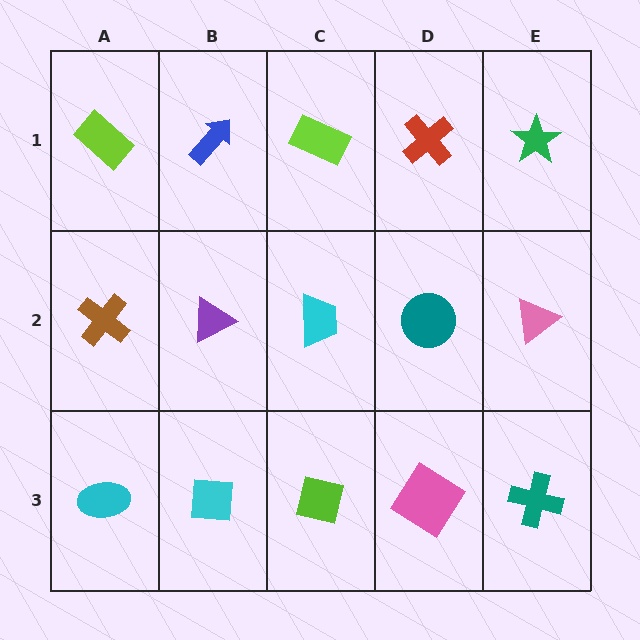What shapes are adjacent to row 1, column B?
A purple triangle (row 2, column B), a lime rectangle (row 1, column A), a lime rectangle (row 1, column C).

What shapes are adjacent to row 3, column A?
A brown cross (row 2, column A), a cyan square (row 3, column B).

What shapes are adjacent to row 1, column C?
A cyan trapezoid (row 2, column C), a blue arrow (row 1, column B), a red cross (row 1, column D).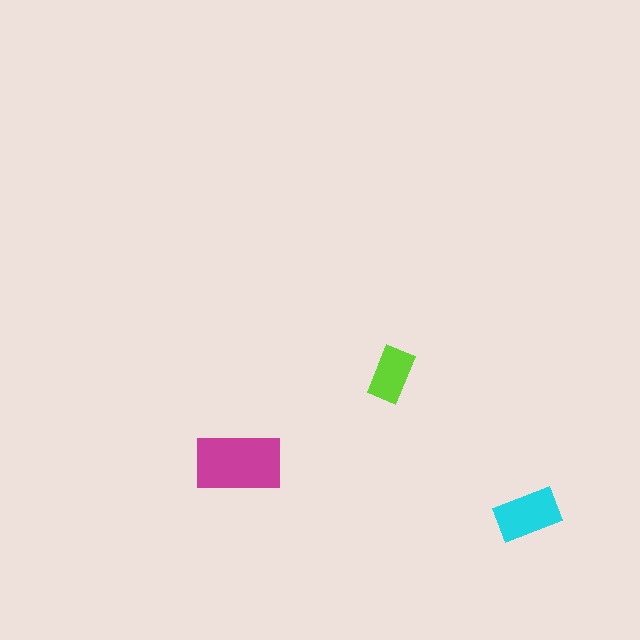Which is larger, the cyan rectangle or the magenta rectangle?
The magenta one.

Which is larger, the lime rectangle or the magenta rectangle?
The magenta one.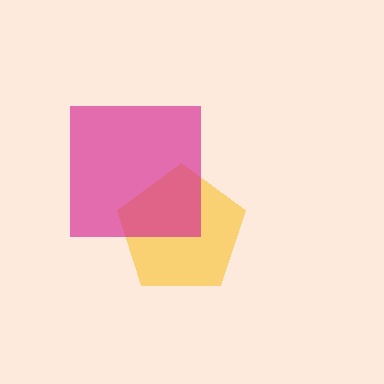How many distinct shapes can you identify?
There are 2 distinct shapes: a yellow pentagon, a magenta square.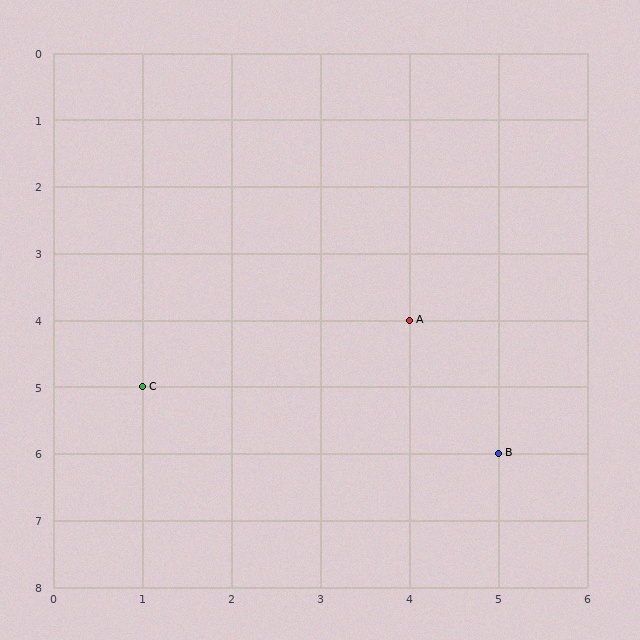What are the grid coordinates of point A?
Point A is at grid coordinates (4, 4).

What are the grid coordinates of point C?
Point C is at grid coordinates (1, 5).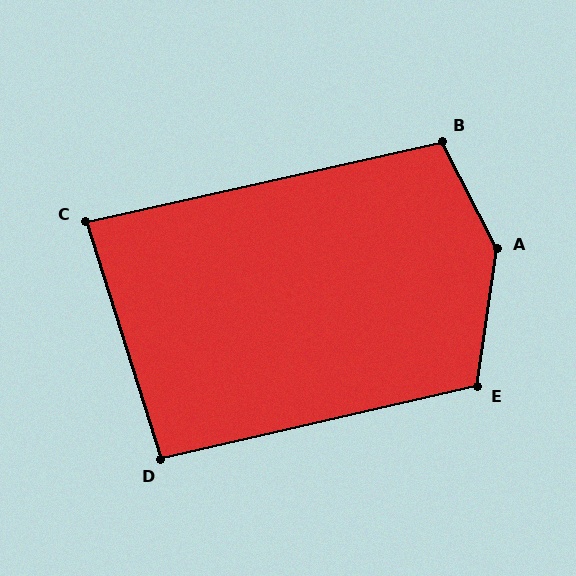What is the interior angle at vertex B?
Approximately 104 degrees (obtuse).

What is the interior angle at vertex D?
Approximately 95 degrees (approximately right).